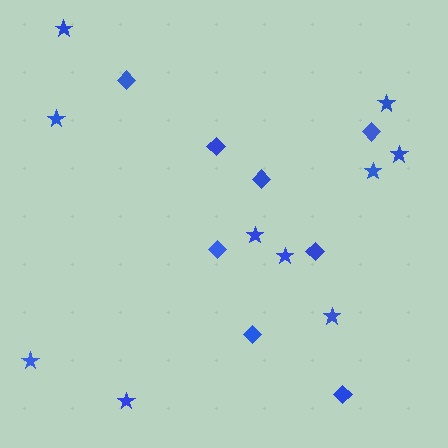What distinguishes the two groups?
There are 2 groups: one group of diamonds (8) and one group of stars (10).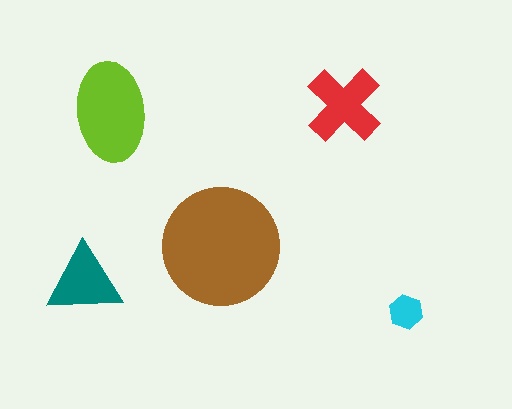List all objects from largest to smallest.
The brown circle, the lime ellipse, the red cross, the teal triangle, the cyan hexagon.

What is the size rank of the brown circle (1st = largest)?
1st.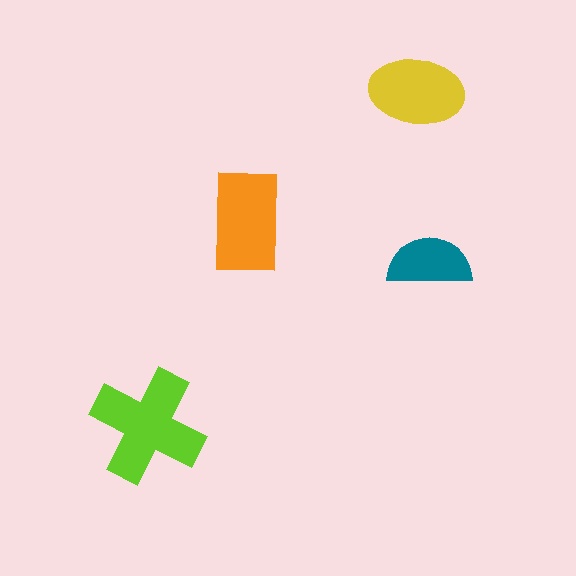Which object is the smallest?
The teal semicircle.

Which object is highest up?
The yellow ellipse is topmost.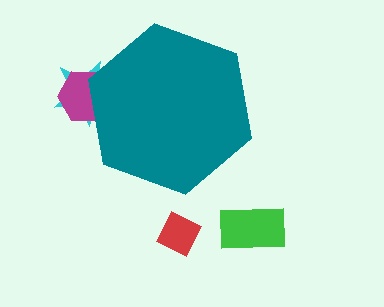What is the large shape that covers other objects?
A teal hexagon.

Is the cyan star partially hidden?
Yes, the cyan star is partially hidden behind the teal hexagon.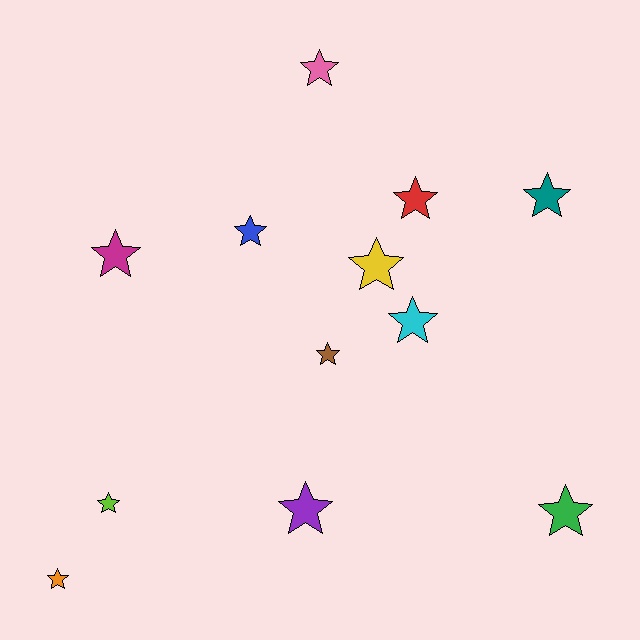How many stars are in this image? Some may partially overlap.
There are 12 stars.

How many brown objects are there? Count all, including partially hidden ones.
There is 1 brown object.